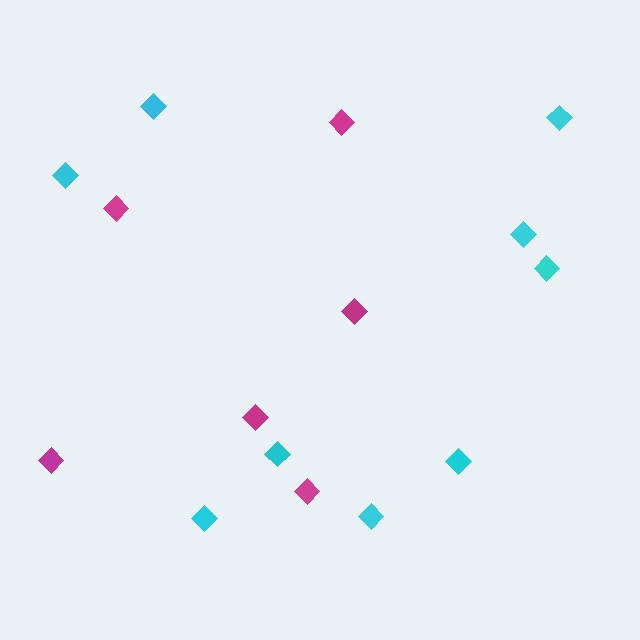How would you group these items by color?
There are 2 groups: one group of magenta diamonds (6) and one group of cyan diamonds (9).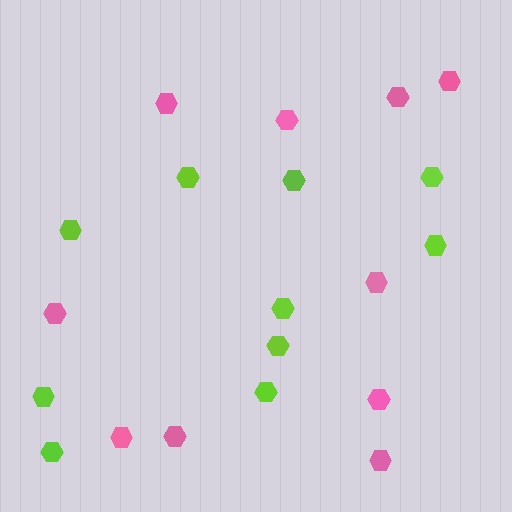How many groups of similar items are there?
There are 2 groups: one group of pink hexagons (10) and one group of lime hexagons (10).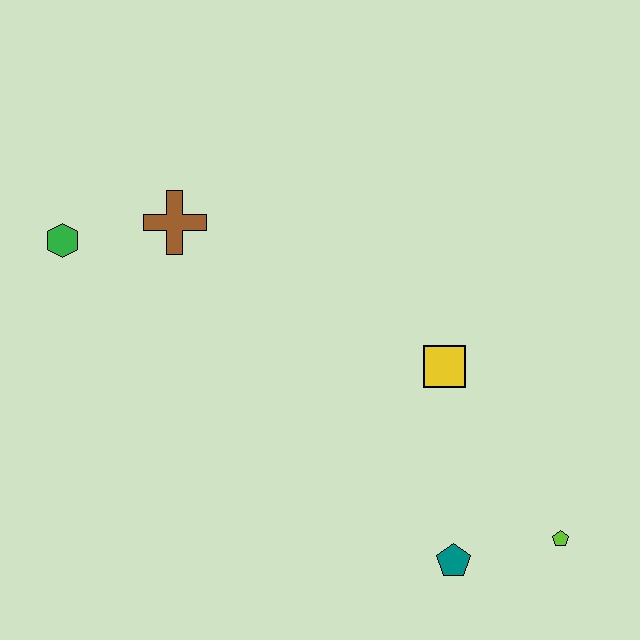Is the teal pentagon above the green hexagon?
No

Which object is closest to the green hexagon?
The brown cross is closest to the green hexagon.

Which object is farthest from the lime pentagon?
The green hexagon is farthest from the lime pentagon.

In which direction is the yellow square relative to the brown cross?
The yellow square is to the right of the brown cross.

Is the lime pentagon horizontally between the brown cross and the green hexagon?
No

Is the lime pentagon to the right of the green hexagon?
Yes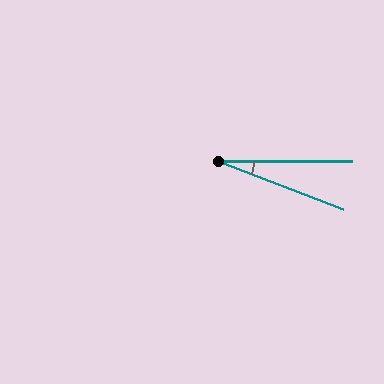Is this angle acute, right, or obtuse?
It is acute.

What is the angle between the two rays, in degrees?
Approximately 21 degrees.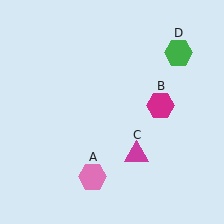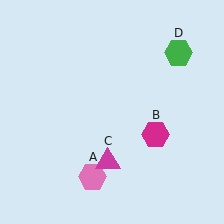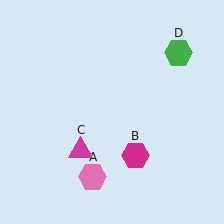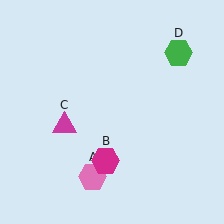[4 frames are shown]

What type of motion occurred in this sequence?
The magenta hexagon (object B), magenta triangle (object C) rotated clockwise around the center of the scene.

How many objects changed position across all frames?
2 objects changed position: magenta hexagon (object B), magenta triangle (object C).